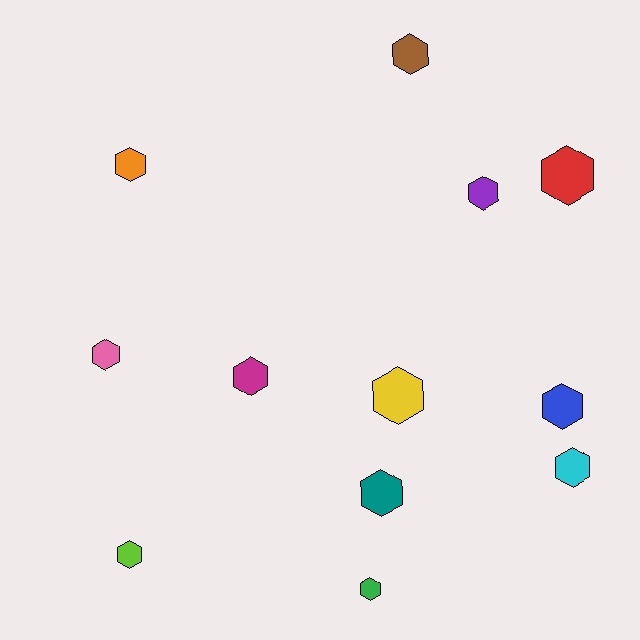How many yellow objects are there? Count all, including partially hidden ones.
There is 1 yellow object.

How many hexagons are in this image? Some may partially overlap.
There are 12 hexagons.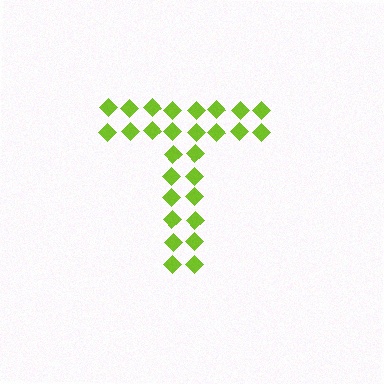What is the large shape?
The large shape is the letter T.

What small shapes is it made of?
It is made of small diamonds.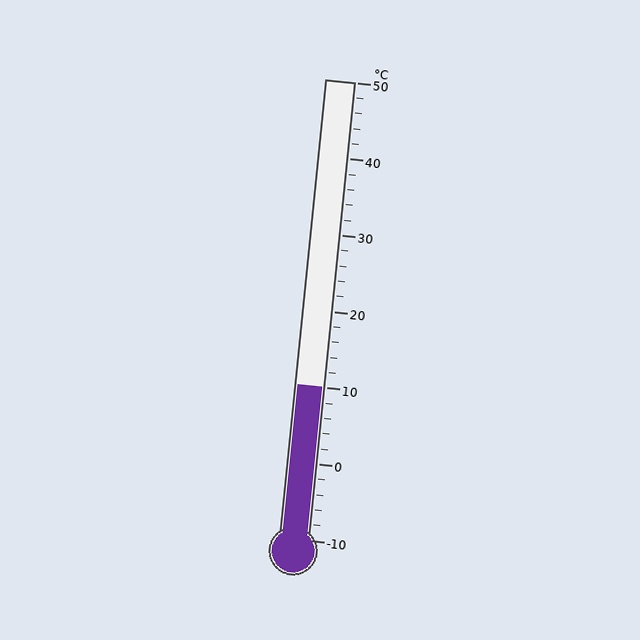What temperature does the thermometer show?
The thermometer shows approximately 10°C.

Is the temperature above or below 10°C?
The temperature is at 10°C.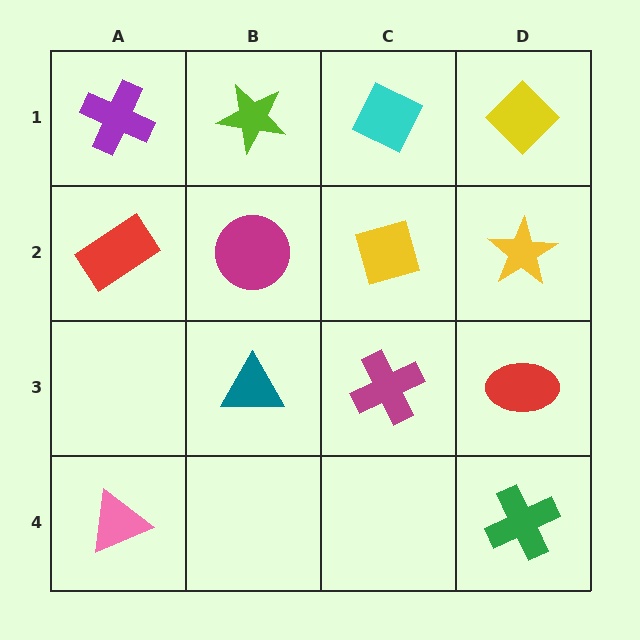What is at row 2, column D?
A yellow star.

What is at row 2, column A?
A red rectangle.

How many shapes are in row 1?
4 shapes.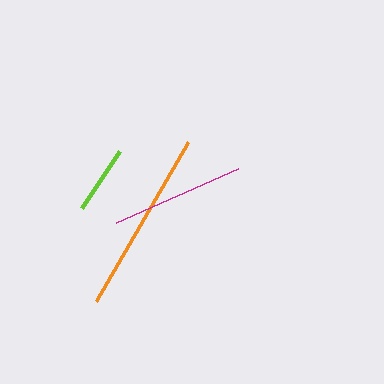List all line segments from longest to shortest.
From longest to shortest: orange, magenta, lime.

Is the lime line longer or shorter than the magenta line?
The magenta line is longer than the lime line.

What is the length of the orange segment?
The orange segment is approximately 184 pixels long.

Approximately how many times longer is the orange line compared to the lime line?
The orange line is approximately 2.7 times the length of the lime line.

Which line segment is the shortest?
The lime line is the shortest at approximately 69 pixels.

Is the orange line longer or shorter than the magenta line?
The orange line is longer than the magenta line.